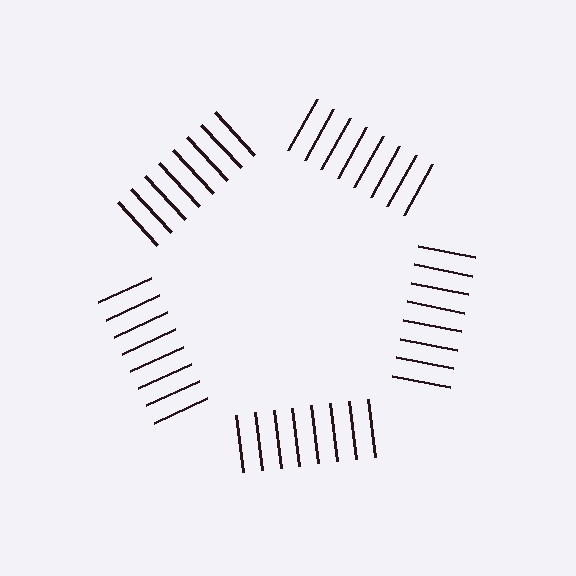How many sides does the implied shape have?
5 sides — the line-ends trace a pentagon.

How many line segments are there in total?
40 — 8 along each of the 5 edges.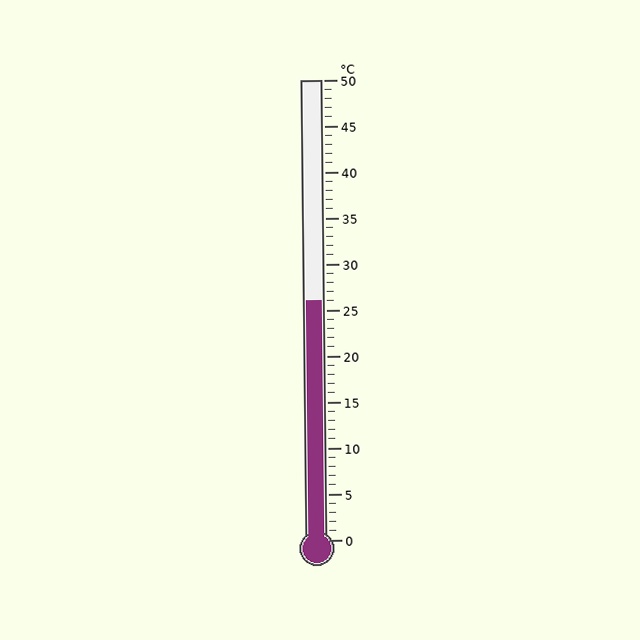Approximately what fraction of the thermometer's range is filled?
The thermometer is filled to approximately 50% of its range.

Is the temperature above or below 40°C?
The temperature is below 40°C.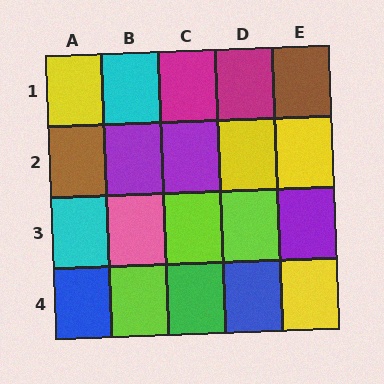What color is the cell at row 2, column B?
Purple.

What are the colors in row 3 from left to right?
Cyan, pink, lime, lime, purple.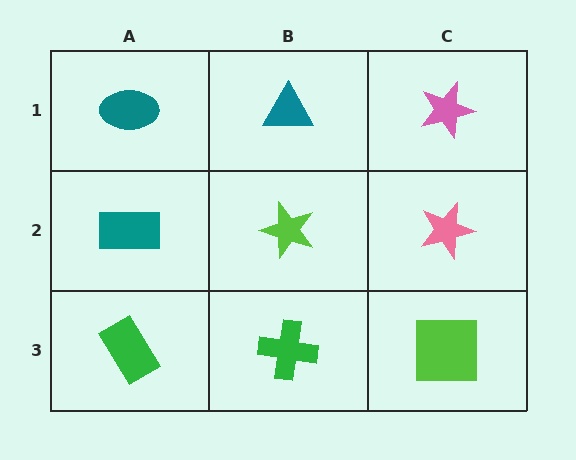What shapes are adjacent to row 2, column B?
A teal triangle (row 1, column B), a green cross (row 3, column B), a teal rectangle (row 2, column A), a pink star (row 2, column C).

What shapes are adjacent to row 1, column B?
A lime star (row 2, column B), a teal ellipse (row 1, column A), a pink star (row 1, column C).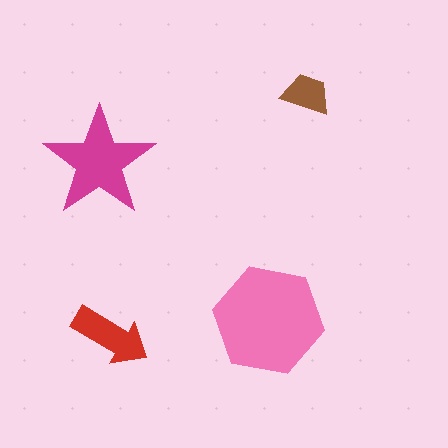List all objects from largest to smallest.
The pink hexagon, the magenta star, the red arrow, the brown trapezoid.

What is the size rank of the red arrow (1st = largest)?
3rd.